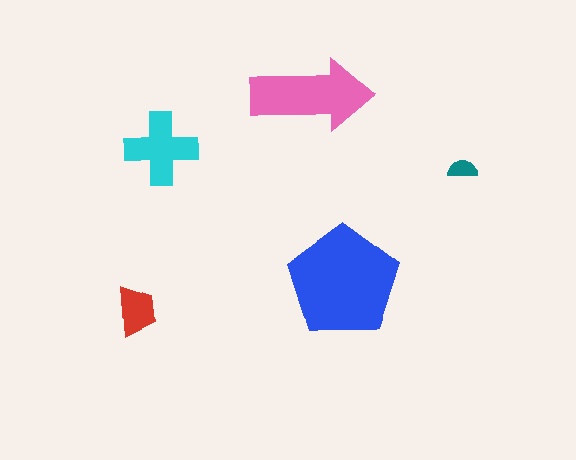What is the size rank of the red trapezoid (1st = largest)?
4th.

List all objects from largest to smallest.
The blue pentagon, the pink arrow, the cyan cross, the red trapezoid, the teal semicircle.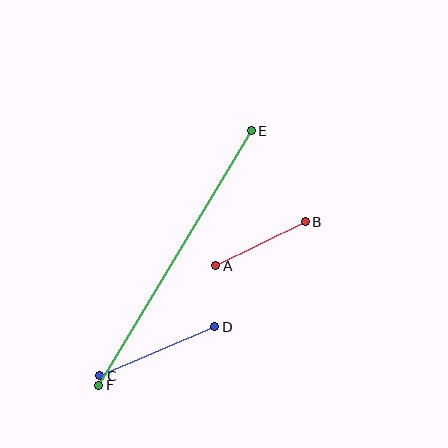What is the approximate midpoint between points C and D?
The midpoint is at approximately (157, 351) pixels.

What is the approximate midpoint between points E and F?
The midpoint is at approximately (175, 258) pixels.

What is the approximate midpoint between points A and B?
The midpoint is at approximately (261, 244) pixels.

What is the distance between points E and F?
The distance is approximately 297 pixels.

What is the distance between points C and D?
The distance is approximately 125 pixels.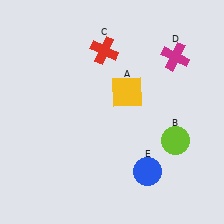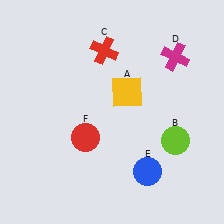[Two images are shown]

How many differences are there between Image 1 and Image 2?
There is 1 difference between the two images.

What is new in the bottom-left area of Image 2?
A red circle (F) was added in the bottom-left area of Image 2.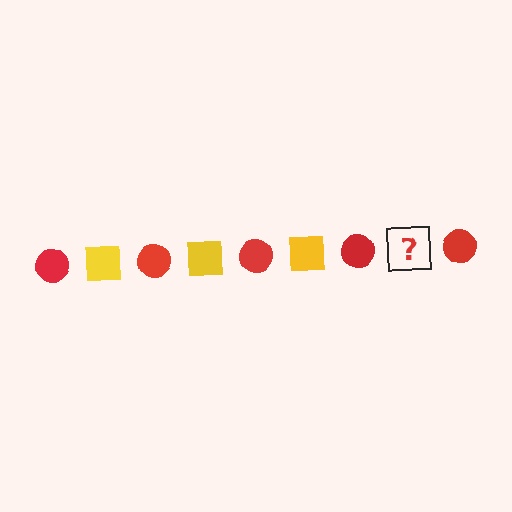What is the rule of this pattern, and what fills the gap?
The rule is that the pattern alternates between red circle and yellow square. The gap should be filled with a yellow square.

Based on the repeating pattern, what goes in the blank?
The blank should be a yellow square.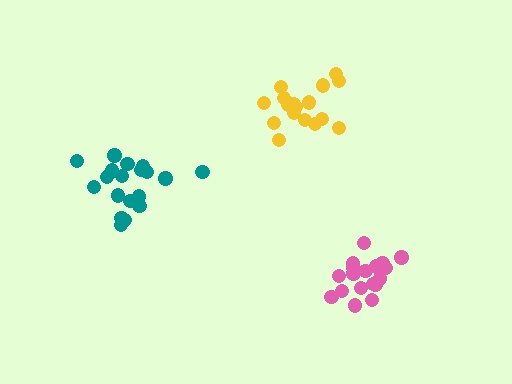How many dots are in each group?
Group 1: 20 dots, Group 2: 17 dots, Group 3: 19 dots (56 total).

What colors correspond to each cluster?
The clusters are colored: teal, yellow, pink.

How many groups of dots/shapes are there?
There are 3 groups.